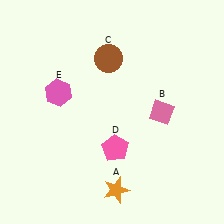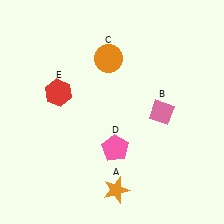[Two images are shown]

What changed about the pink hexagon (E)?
In Image 1, E is pink. In Image 2, it changed to red.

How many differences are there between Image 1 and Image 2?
There are 2 differences between the two images.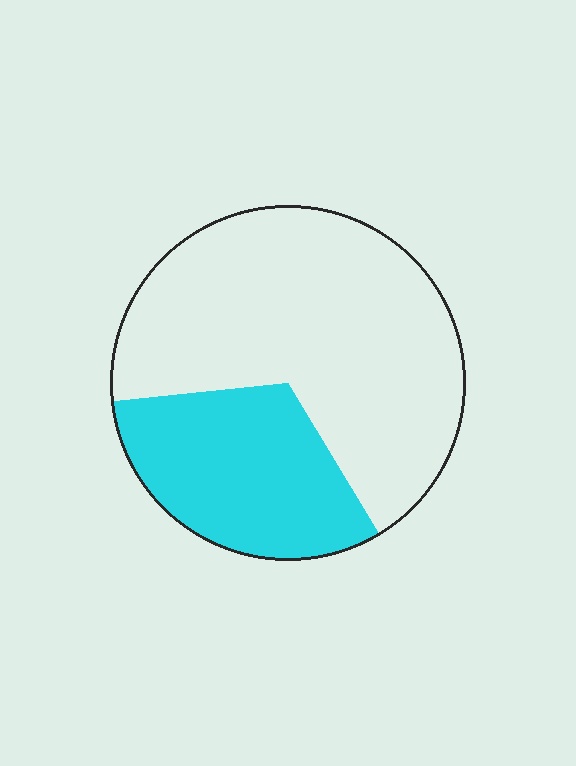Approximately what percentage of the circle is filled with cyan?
Approximately 30%.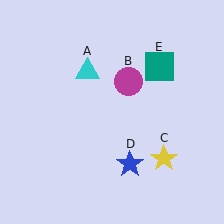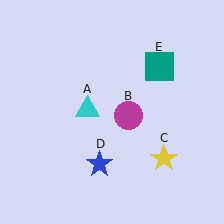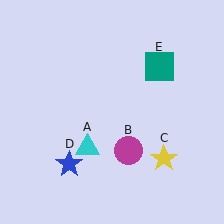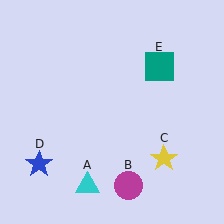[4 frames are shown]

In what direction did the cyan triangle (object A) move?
The cyan triangle (object A) moved down.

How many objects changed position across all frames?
3 objects changed position: cyan triangle (object A), magenta circle (object B), blue star (object D).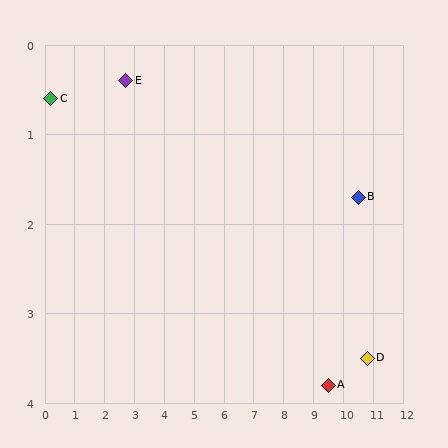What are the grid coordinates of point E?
Point E is at approximately (2.7, 0.4).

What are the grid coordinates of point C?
Point C is at approximately (0.2, 0.6).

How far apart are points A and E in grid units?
Points A and E are about 7.6 grid units apart.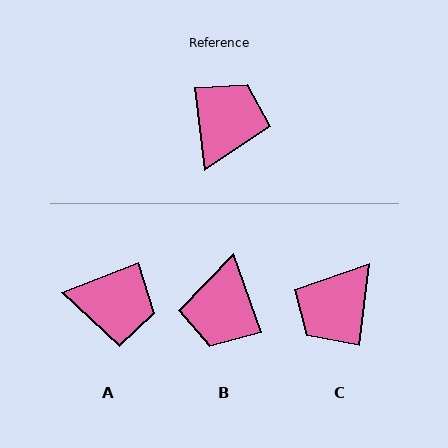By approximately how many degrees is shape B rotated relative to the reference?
Approximately 168 degrees clockwise.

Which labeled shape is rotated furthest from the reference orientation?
B, about 168 degrees away.